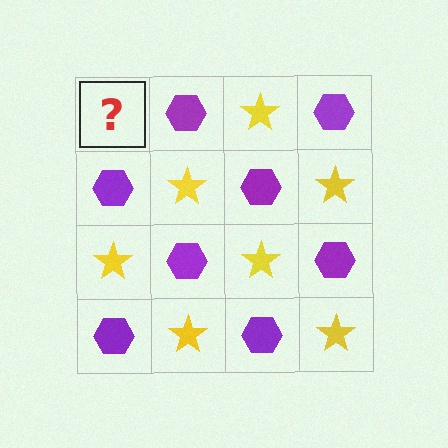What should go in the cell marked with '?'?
The missing cell should contain a yellow star.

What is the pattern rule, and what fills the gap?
The rule is that it alternates yellow star and purple hexagon in a checkerboard pattern. The gap should be filled with a yellow star.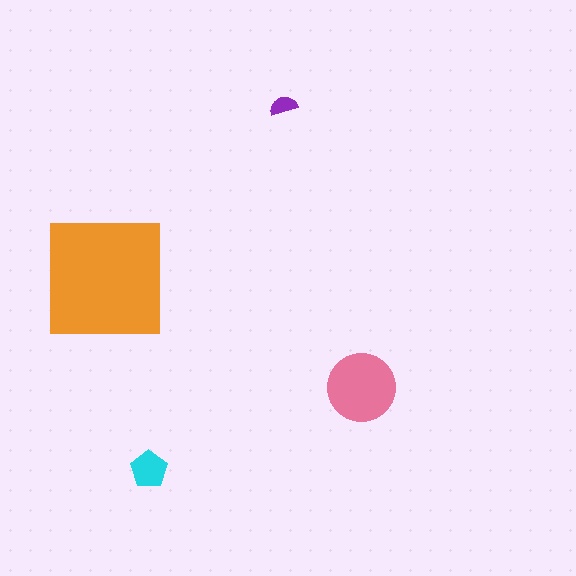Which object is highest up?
The purple semicircle is topmost.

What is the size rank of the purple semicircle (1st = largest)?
4th.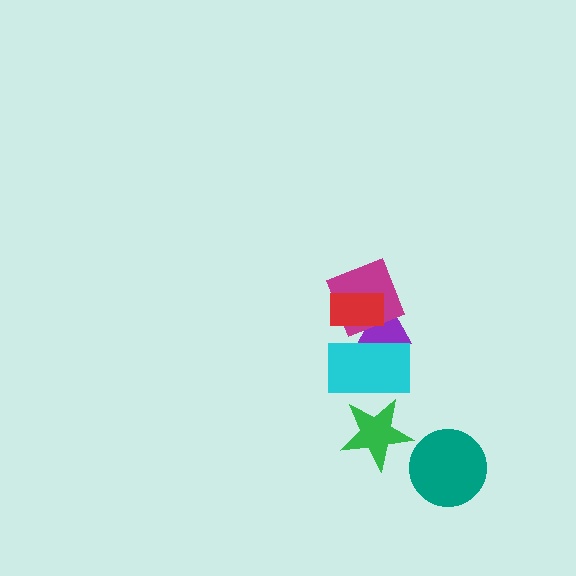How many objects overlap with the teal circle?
0 objects overlap with the teal circle.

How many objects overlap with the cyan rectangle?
3 objects overlap with the cyan rectangle.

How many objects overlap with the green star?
1 object overlaps with the green star.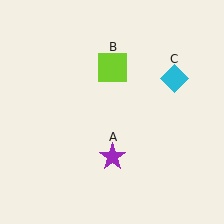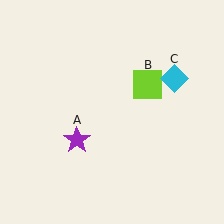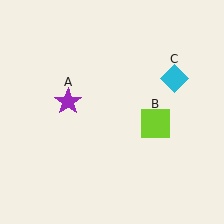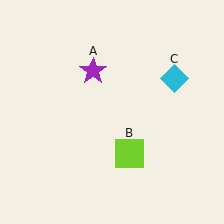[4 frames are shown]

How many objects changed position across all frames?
2 objects changed position: purple star (object A), lime square (object B).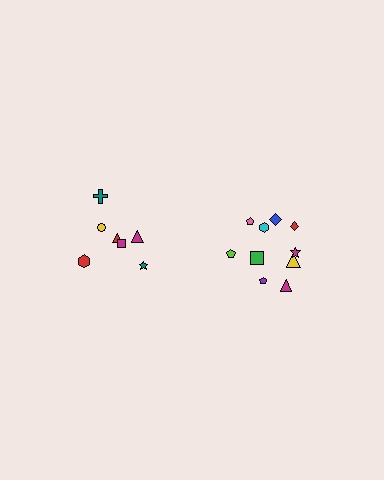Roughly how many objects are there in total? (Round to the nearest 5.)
Roughly 15 objects in total.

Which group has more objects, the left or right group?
The right group.